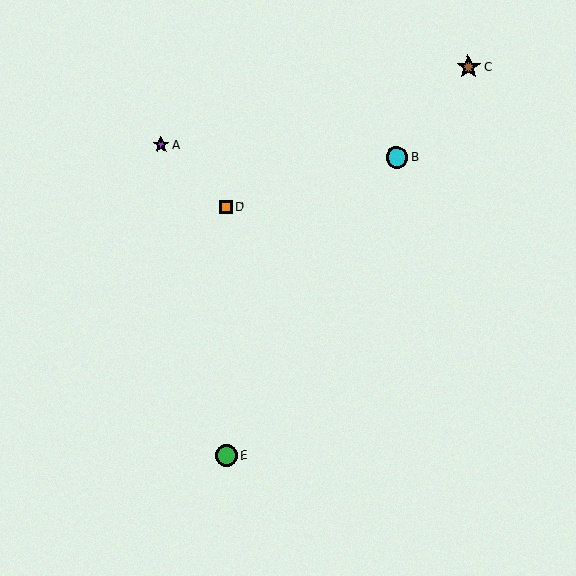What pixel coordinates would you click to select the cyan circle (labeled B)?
Click at (397, 157) to select the cyan circle B.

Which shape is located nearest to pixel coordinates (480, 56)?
The brown star (labeled C) at (468, 67) is nearest to that location.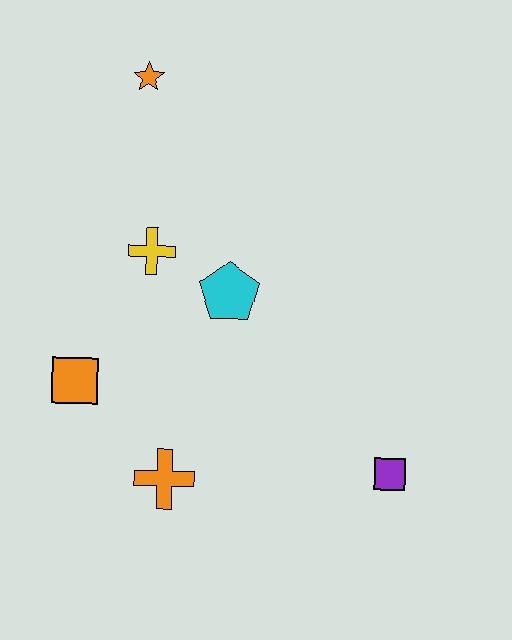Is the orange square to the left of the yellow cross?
Yes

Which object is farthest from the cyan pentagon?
The purple square is farthest from the cyan pentagon.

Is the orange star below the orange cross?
No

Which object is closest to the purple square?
The orange cross is closest to the purple square.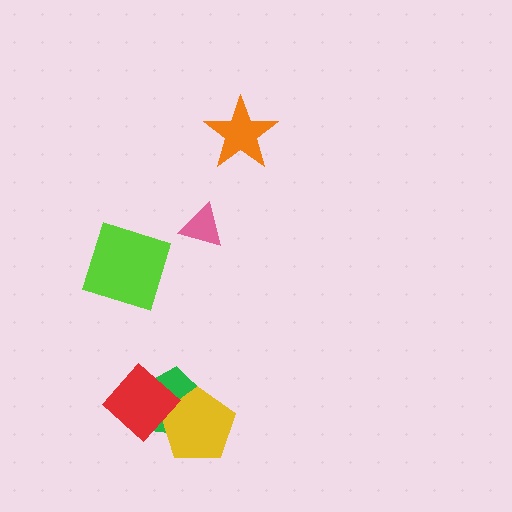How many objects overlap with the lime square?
0 objects overlap with the lime square.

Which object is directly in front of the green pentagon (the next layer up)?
The yellow pentagon is directly in front of the green pentagon.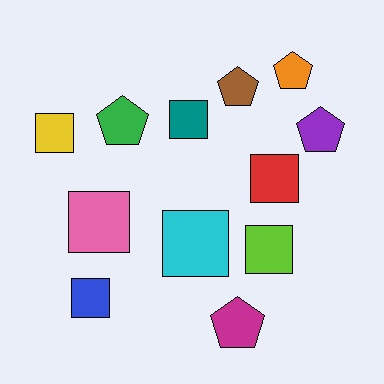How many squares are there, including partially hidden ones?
There are 7 squares.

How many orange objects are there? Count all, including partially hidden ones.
There is 1 orange object.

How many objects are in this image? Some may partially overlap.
There are 12 objects.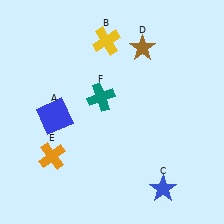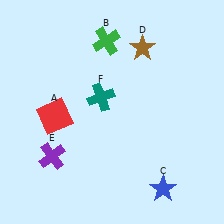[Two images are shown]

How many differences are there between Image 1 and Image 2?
There are 3 differences between the two images.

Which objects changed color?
A changed from blue to red. B changed from yellow to green. E changed from orange to purple.